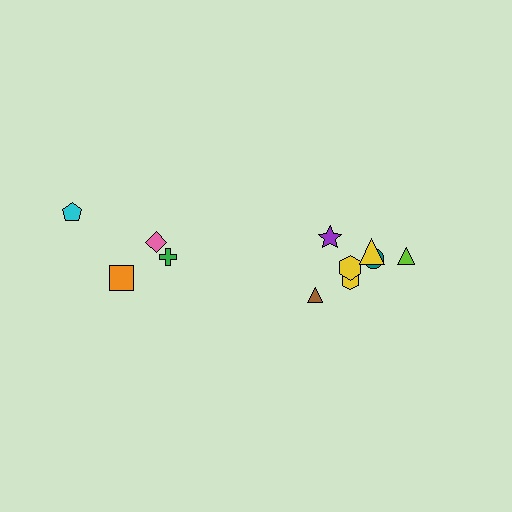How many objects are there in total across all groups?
There are 11 objects.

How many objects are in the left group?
There are 4 objects.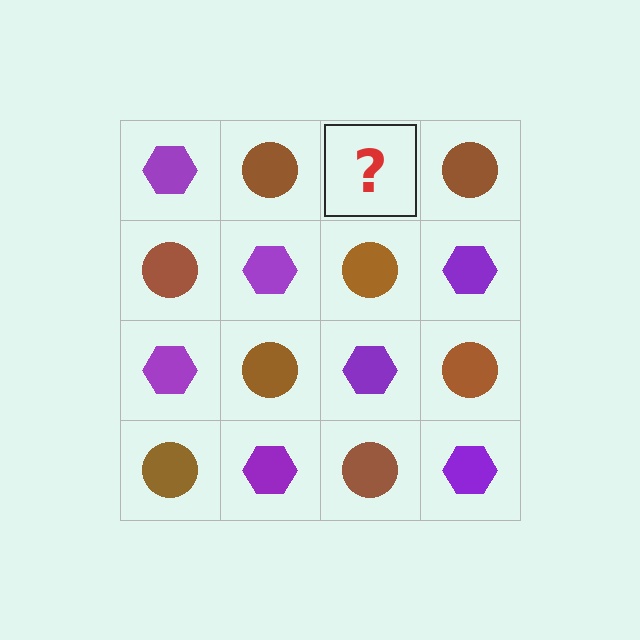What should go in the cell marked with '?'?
The missing cell should contain a purple hexagon.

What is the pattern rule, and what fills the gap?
The rule is that it alternates purple hexagon and brown circle in a checkerboard pattern. The gap should be filled with a purple hexagon.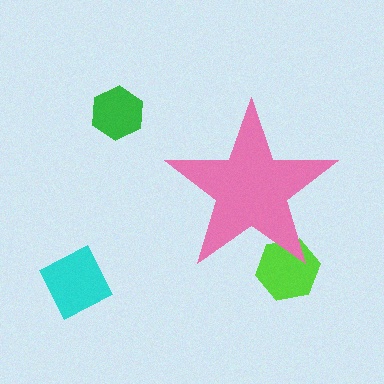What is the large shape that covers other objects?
A pink star.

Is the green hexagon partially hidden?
No, the green hexagon is fully visible.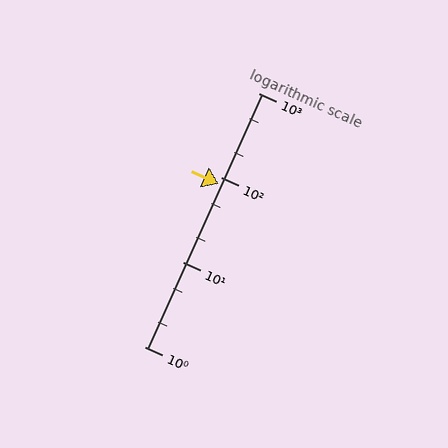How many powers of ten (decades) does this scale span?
The scale spans 3 decades, from 1 to 1000.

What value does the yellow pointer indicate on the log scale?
The pointer indicates approximately 85.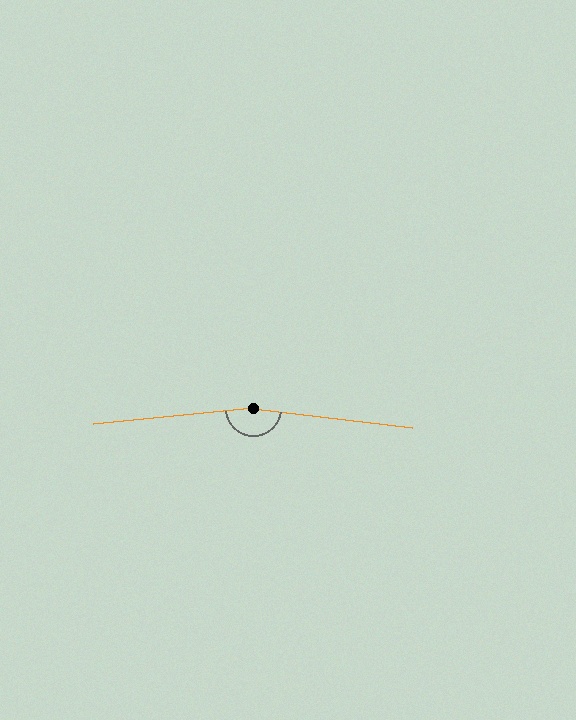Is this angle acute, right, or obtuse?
It is obtuse.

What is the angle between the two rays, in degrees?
Approximately 167 degrees.